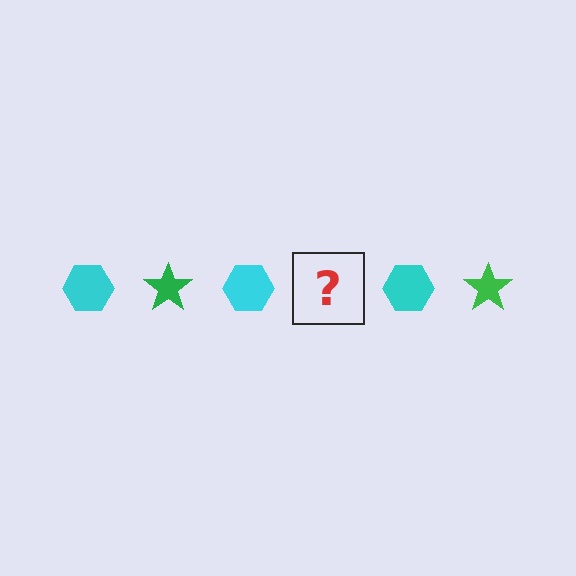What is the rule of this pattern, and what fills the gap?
The rule is that the pattern alternates between cyan hexagon and green star. The gap should be filled with a green star.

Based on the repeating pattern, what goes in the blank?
The blank should be a green star.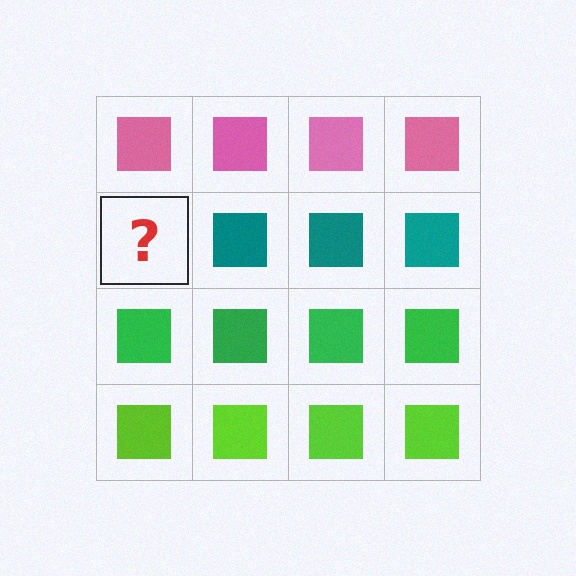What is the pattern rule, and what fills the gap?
The rule is that each row has a consistent color. The gap should be filled with a teal square.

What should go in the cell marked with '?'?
The missing cell should contain a teal square.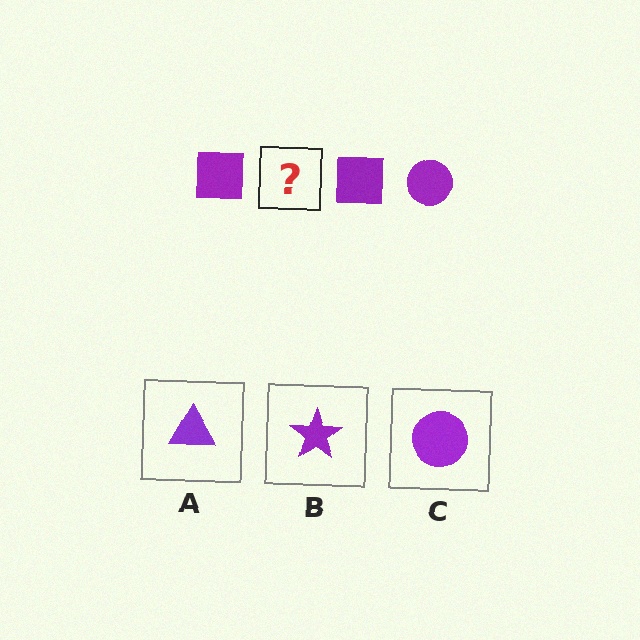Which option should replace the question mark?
Option C.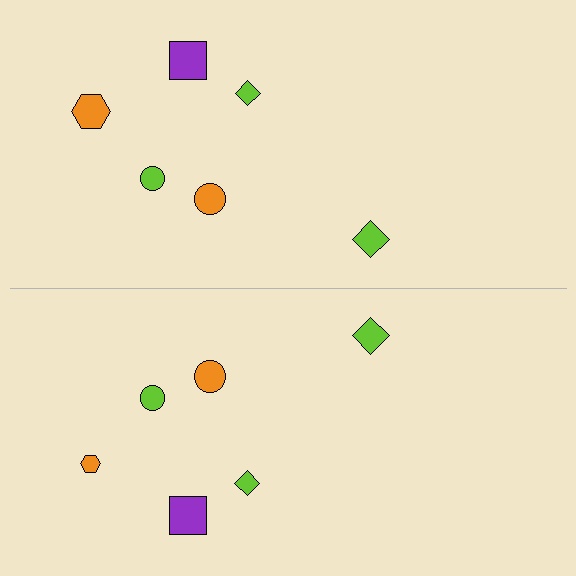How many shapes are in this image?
There are 12 shapes in this image.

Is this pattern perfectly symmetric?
No, the pattern is not perfectly symmetric. The orange hexagon on the bottom side has a different size than its mirror counterpart.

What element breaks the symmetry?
The orange hexagon on the bottom side has a different size than its mirror counterpart.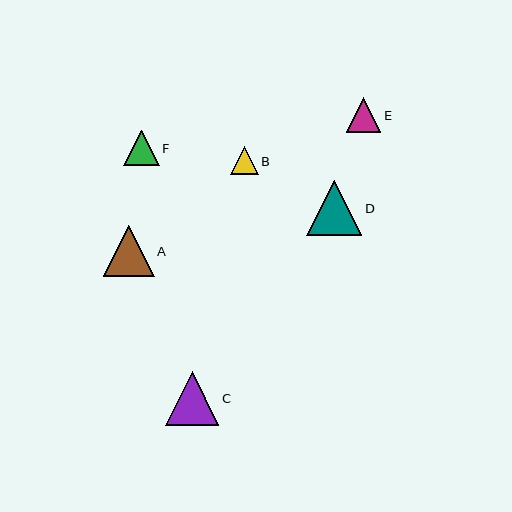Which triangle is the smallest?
Triangle B is the smallest with a size of approximately 28 pixels.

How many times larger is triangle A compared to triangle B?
Triangle A is approximately 1.8 times the size of triangle B.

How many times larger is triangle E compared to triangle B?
Triangle E is approximately 1.2 times the size of triangle B.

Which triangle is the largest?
Triangle D is the largest with a size of approximately 55 pixels.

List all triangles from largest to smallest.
From largest to smallest: D, C, A, F, E, B.